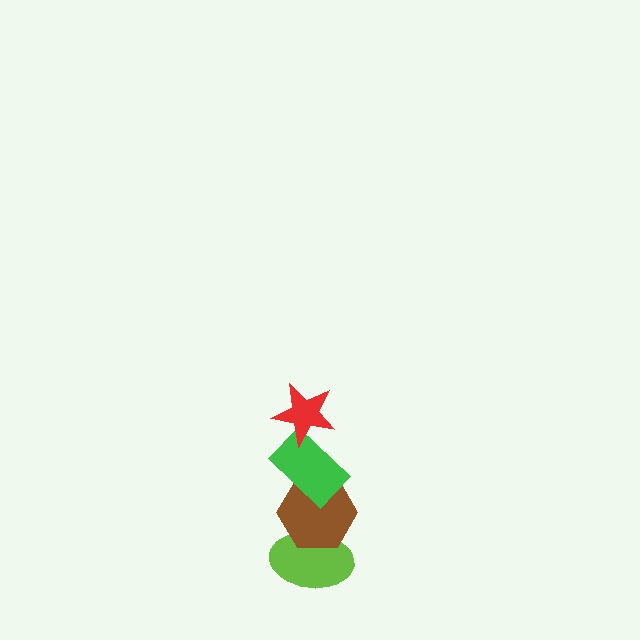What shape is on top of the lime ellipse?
The brown hexagon is on top of the lime ellipse.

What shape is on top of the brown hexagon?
The green rectangle is on top of the brown hexagon.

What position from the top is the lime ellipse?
The lime ellipse is 4th from the top.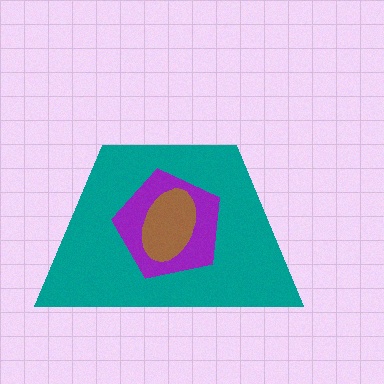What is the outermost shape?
The teal trapezoid.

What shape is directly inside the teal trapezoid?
The purple pentagon.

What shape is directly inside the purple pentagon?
The brown ellipse.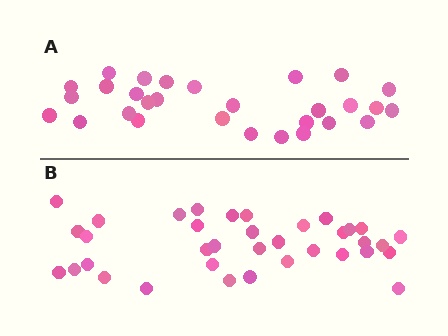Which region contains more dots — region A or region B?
Region B (the bottom region) has more dots.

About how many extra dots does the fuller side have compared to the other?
Region B has roughly 8 or so more dots than region A.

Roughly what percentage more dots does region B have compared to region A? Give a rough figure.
About 25% more.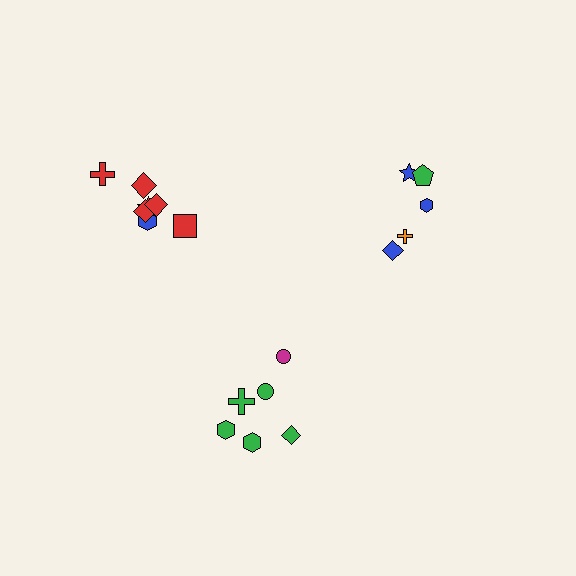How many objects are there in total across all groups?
There are 19 objects.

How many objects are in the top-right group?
There are 5 objects.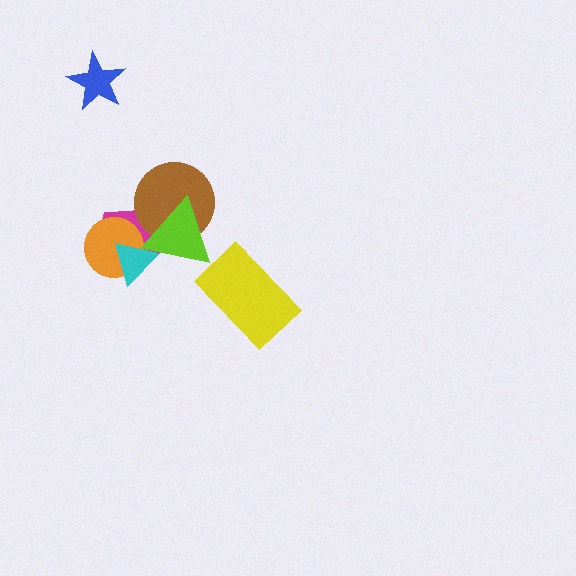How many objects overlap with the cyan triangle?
3 objects overlap with the cyan triangle.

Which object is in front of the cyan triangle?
The lime triangle is in front of the cyan triangle.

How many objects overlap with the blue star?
0 objects overlap with the blue star.